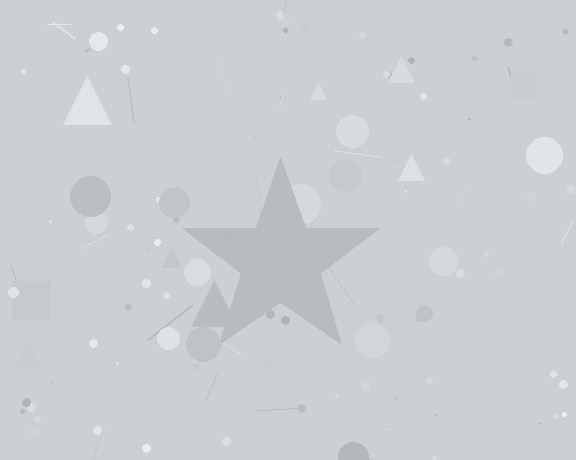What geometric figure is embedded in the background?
A star is embedded in the background.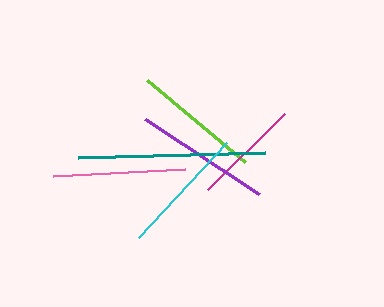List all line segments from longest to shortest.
From longest to shortest: teal, purple, pink, cyan, lime, magenta.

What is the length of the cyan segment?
The cyan segment is approximately 130 pixels long.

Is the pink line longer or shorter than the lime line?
The pink line is longer than the lime line.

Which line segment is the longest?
The teal line is the longest at approximately 187 pixels.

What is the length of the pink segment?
The pink segment is approximately 132 pixels long.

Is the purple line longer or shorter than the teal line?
The teal line is longer than the purple line.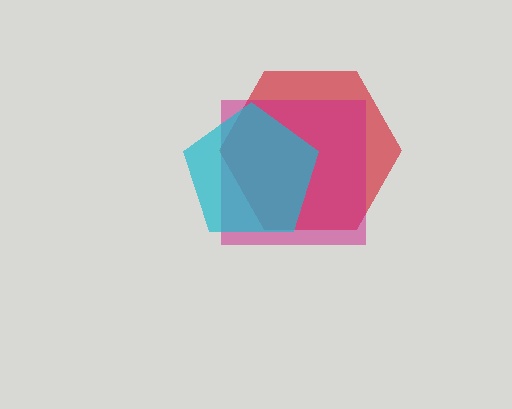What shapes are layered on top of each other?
The layered shapes are: a red hexagon, a magenta square, a cyan pentagon.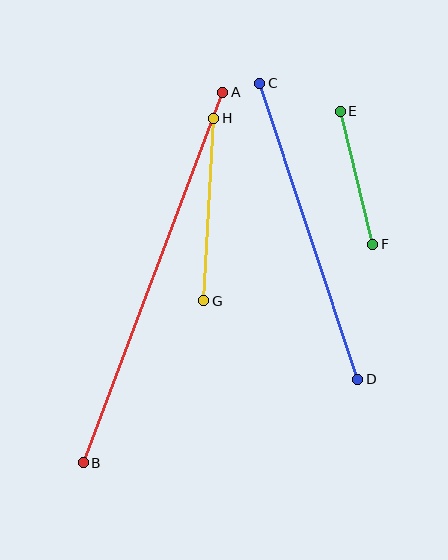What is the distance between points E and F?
The distance is approximately 137 pixels.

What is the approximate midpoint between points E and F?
The midpoint is at approximately (356, 178) pixels.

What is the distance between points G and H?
The distance is approximately 183 pixels.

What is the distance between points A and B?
The distance is approximately 396 pixels.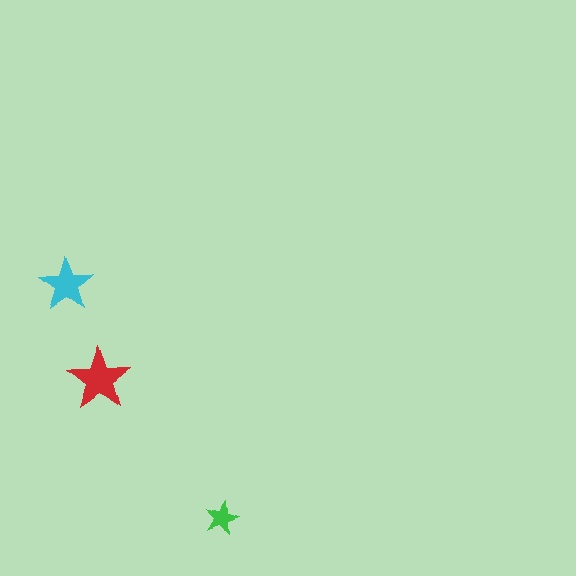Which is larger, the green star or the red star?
The red one.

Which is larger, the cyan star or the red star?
The red one.